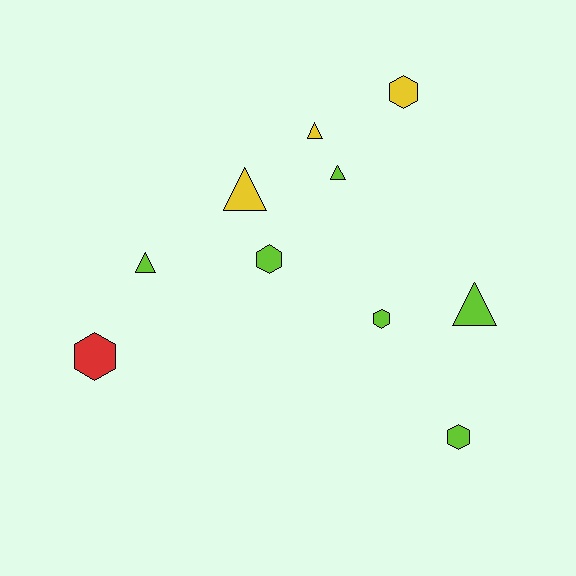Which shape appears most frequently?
Triangle, with 5 objects.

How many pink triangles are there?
There are no pink triangles.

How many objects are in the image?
There are 10 objects.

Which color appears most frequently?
Lime, with 6 objects.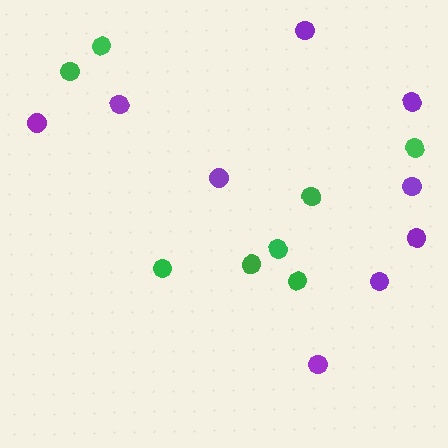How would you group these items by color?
There are 2 groups: one group of green circles (8) and one group of purple circles (9).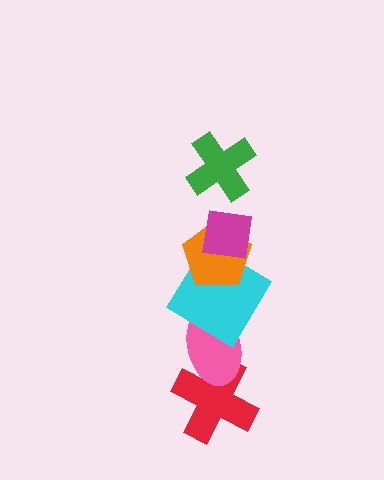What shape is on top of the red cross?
The pink ellipse is on top of the red cross.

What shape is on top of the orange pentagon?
The magenta square is on top of the orange pentagon.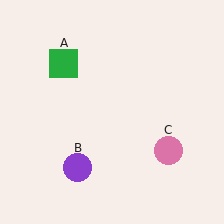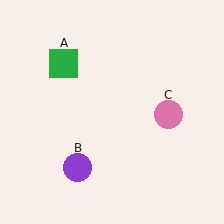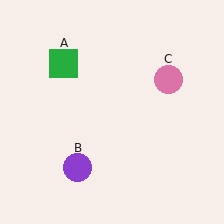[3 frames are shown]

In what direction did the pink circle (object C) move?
The pink circle (object C) moved up.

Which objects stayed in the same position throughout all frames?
Green square (object A) and purple circle (object B) remained stationary.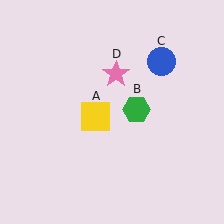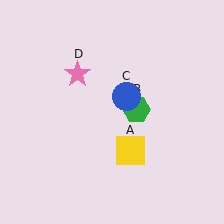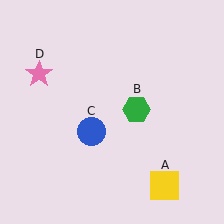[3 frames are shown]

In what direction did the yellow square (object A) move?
The yellow square (object A) moved down and to the right.